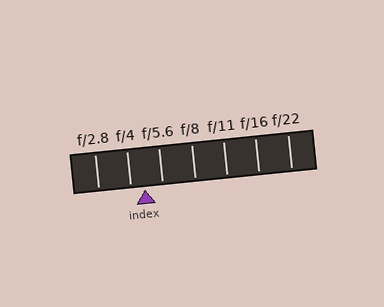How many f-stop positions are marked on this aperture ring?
There are 7 f-stop positions marked.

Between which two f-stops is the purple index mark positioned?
The index mark is between f/4 and f/5.6.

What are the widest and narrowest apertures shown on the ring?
The widest aperture shown is f/2.8 and the narrowest is f/22.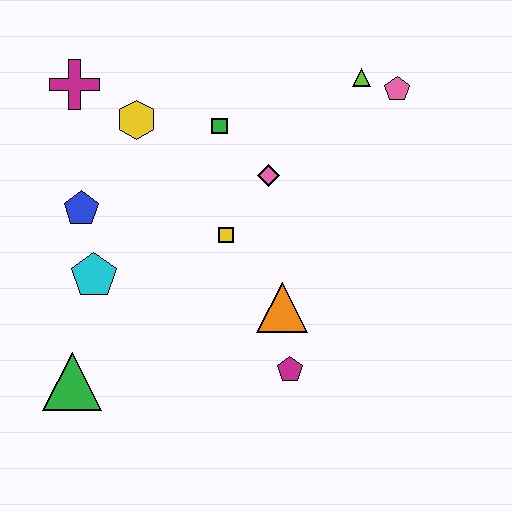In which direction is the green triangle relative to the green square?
The green triangle is below the green square.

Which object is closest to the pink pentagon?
The lime triangle is closest to the pink pentagon.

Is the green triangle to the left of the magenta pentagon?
Yes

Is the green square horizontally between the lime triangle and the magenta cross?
Yes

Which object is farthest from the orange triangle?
The magenta cross is farthest from the orange triangle.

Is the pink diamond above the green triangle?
Yes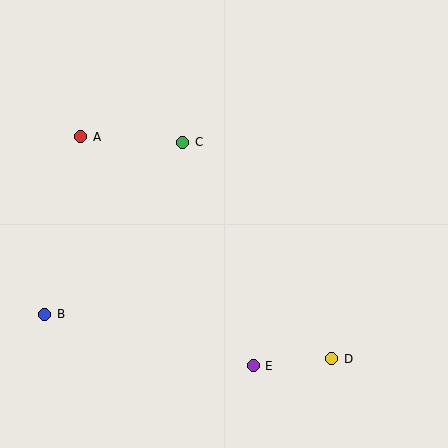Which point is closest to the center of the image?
Point C at (183, 142) is closest to the center.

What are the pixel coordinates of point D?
Point D is at (332, 359).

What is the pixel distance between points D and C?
The distance between D and C is 263 pixels.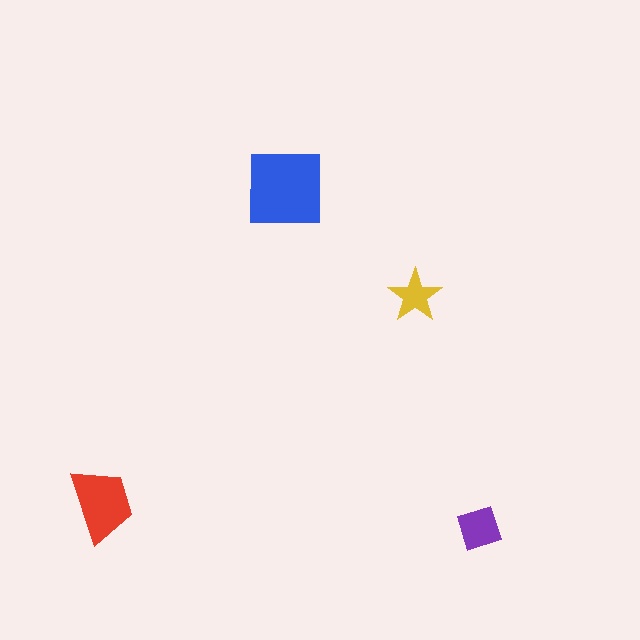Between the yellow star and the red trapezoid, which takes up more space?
The red trapezoid.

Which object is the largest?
The blue square.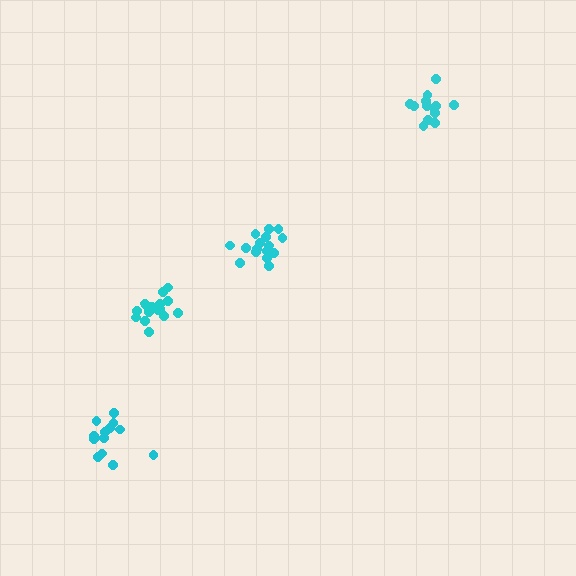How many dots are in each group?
Group 1: 13 dots, Group 2: 13 dots, Group 3: 16 dots, Group 4: 16 dots (58 total).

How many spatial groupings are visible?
There are 4 spatial groupings.